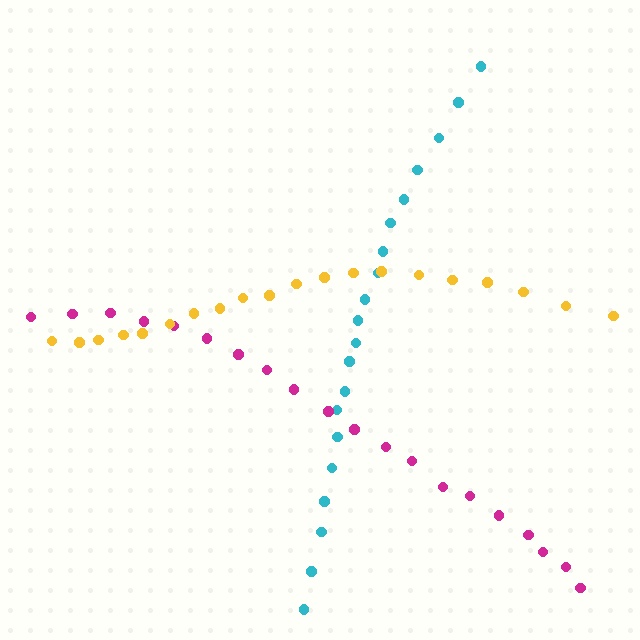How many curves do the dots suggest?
There are 3 distinct paths.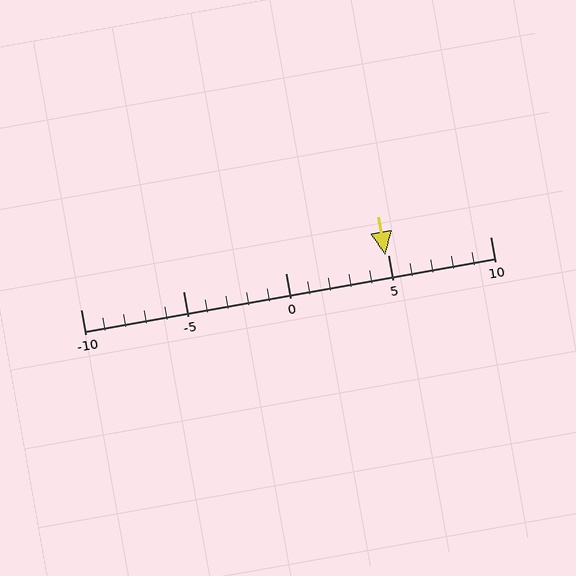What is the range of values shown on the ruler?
The ruler shows values from -10 to 10.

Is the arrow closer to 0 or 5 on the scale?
The arrow is closer to 5.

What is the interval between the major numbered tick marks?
The major tick marks are spaced 5 units apart.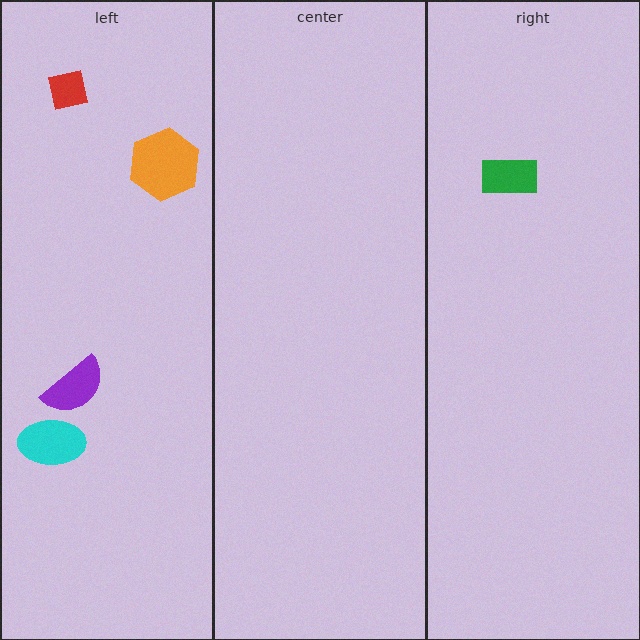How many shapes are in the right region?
1.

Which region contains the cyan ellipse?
The left region.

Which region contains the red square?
The left region.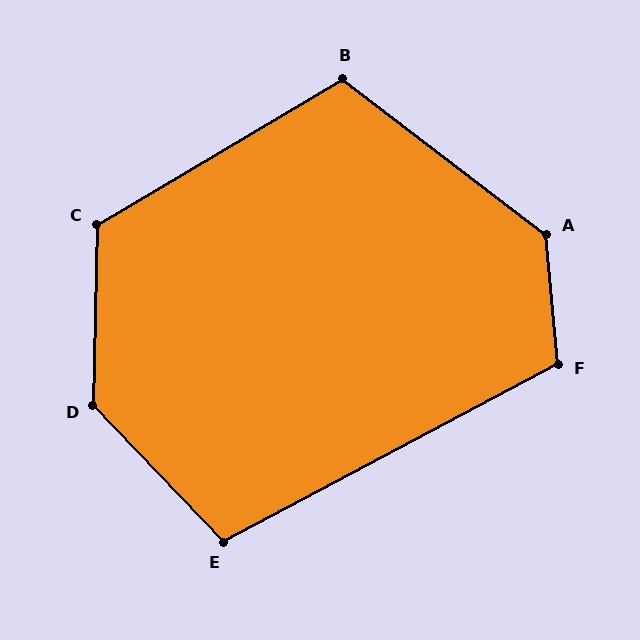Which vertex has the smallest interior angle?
E, at approximately 106 degrees.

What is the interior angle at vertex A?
Approximately 132 degrees (obtuse).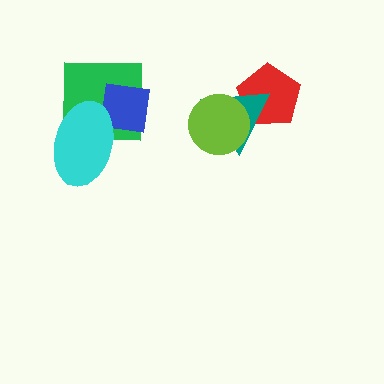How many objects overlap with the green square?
2 objects overlap with the green square.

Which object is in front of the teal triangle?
The lime circle is in front of the teal triangle.